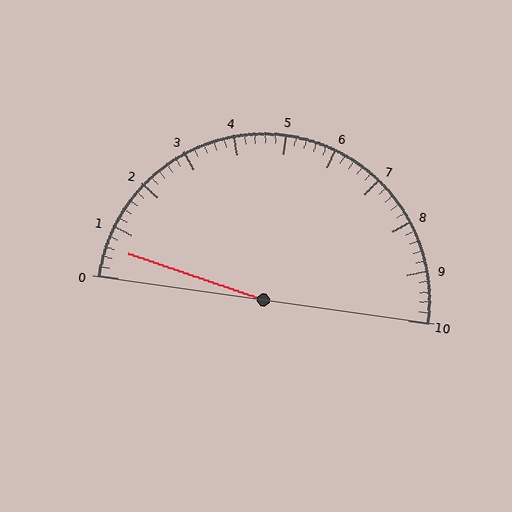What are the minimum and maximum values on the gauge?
The gauge ranges from 0 to 10.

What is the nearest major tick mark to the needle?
The nearest major tick mark is 1.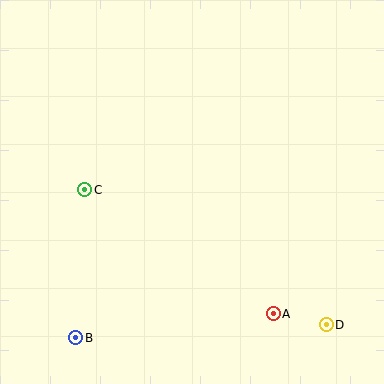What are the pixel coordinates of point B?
Point B is at (76, 338).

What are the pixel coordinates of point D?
Point D is at (326, 325).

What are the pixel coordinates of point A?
Point A is at (273, 314).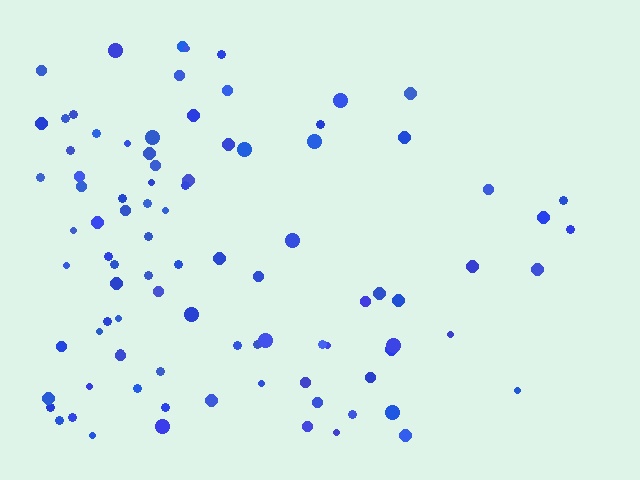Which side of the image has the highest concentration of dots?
The left.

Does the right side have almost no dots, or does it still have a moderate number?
Still a moderate number, just noticeably fewer than the left.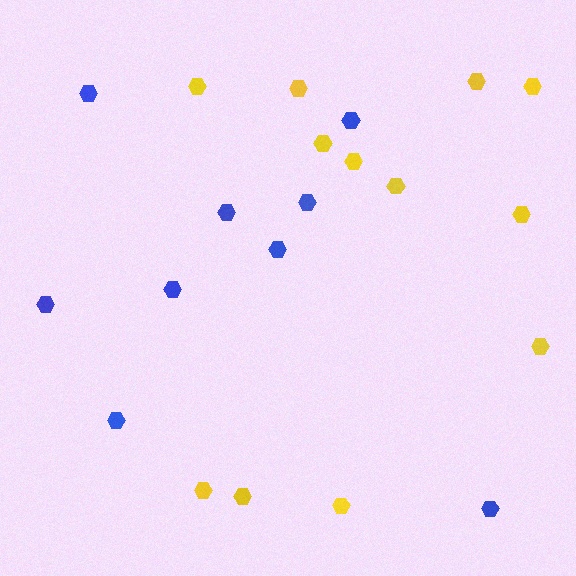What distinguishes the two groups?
There are 2 groups: one group of yellow hexagons (12) and one group of blue hexagons (9).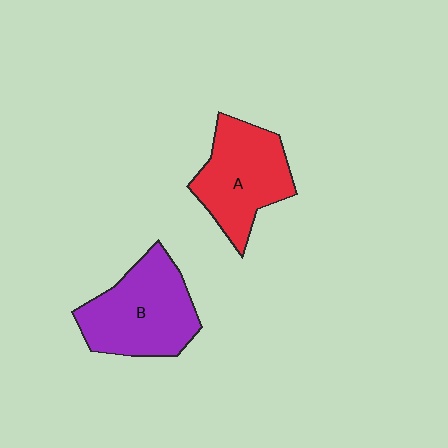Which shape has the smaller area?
Shape A (red).